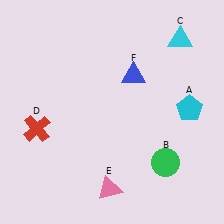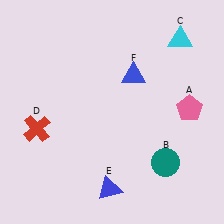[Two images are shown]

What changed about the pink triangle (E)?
In Image 1, E is pink. In Image 2, it changed to blue.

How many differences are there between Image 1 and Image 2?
There are 3 differences between the two images.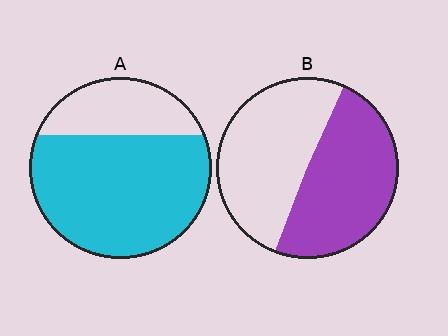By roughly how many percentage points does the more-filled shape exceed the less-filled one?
By roughly 25 percentage points (A over B).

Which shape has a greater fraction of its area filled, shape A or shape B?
Shape A.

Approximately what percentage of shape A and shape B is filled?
A is approximately 75% and B is approximately 50%.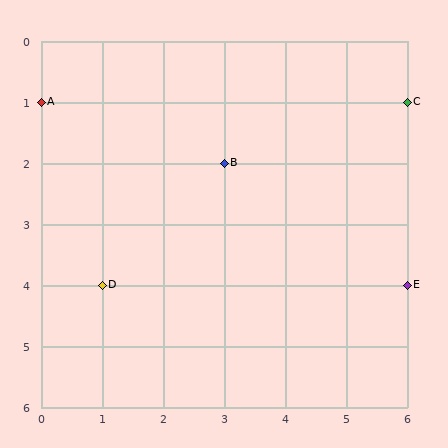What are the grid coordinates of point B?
Point B is at grid coordinates (3, 2).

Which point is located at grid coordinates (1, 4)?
Point D is at (1, 4).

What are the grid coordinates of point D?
Point D is at grid coordinates (1, 4).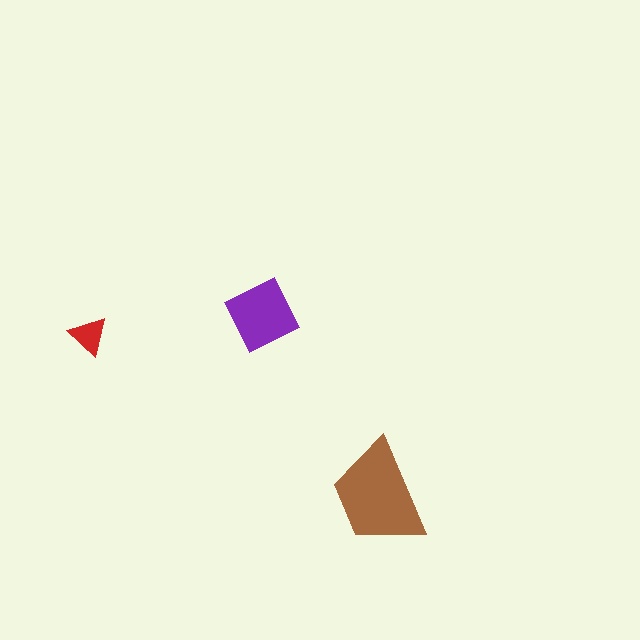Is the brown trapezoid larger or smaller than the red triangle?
Larger.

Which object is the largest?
The brown trapezoid.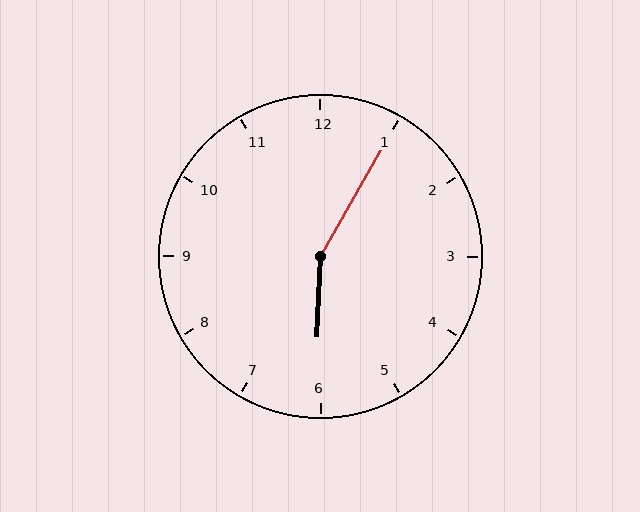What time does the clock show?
6:05.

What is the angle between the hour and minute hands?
Approximately 152 degrees.